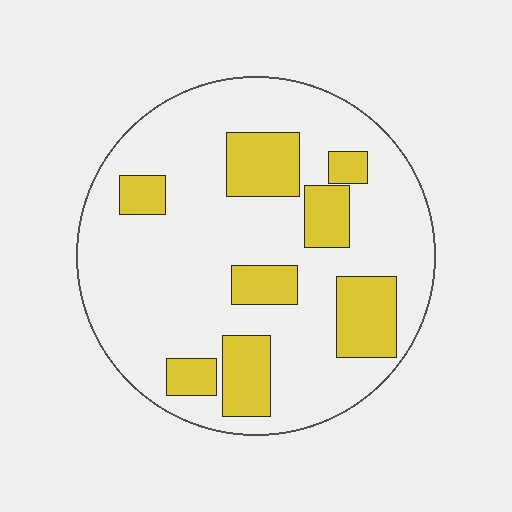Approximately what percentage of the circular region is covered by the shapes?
Approximately 25%.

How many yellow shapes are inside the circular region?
8.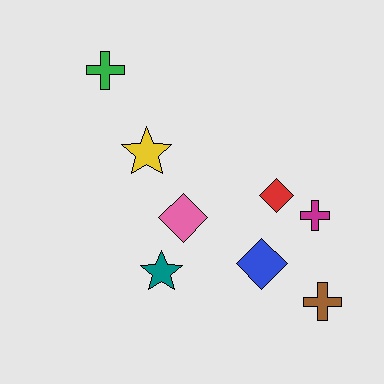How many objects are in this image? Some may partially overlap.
There are 8 objects.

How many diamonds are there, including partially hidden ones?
There are 3 diamonds.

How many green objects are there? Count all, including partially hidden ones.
There is 1 green object.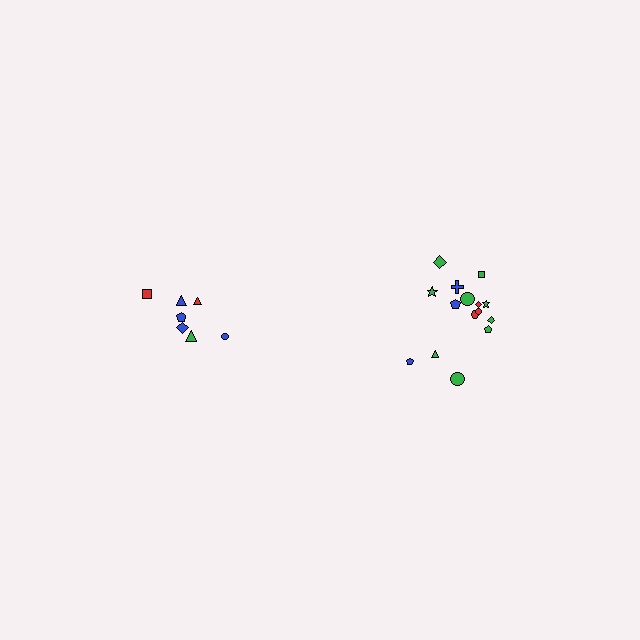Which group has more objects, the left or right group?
The right group.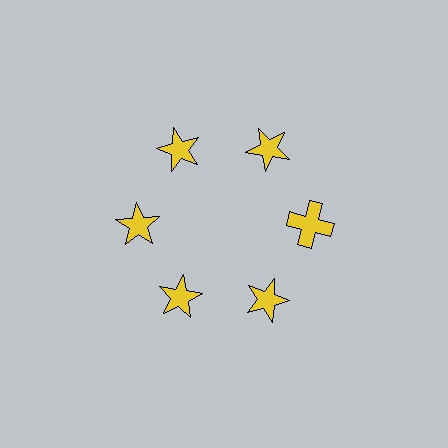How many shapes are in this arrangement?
There are 6 shapes arranged in a ring pattern.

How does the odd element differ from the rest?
It has a different shape: cross instead of star.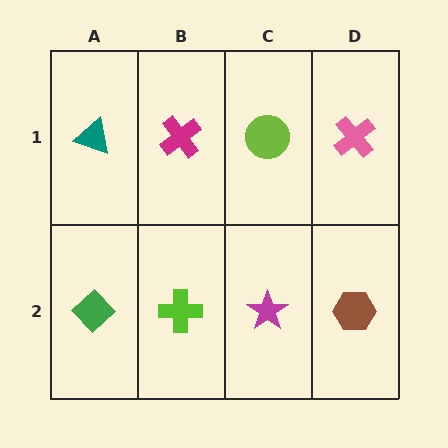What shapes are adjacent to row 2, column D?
A pink cross (row 1, column D), a magenta star (row 2, column C).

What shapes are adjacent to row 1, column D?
A brown hexagon (row 2, column D), a lime circle (row 1, column C).